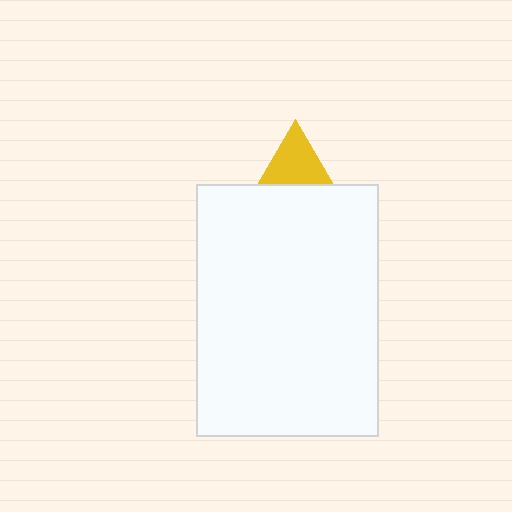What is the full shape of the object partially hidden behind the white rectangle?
The partially hidden object is a yellow triangle.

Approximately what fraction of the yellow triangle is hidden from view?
Roughly 69% of the yellow triangle is hidden behind the white rectangle.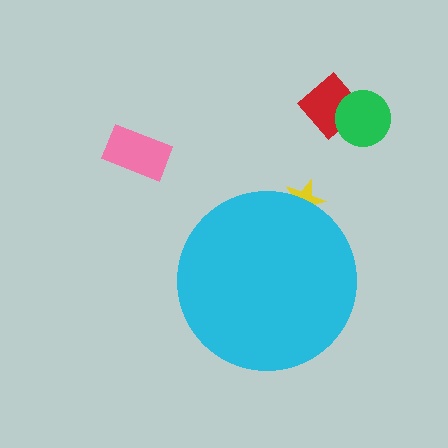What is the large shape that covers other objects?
A cyan circle.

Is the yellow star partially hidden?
Yes, the yellow star is partially hidden behind the cyan circle.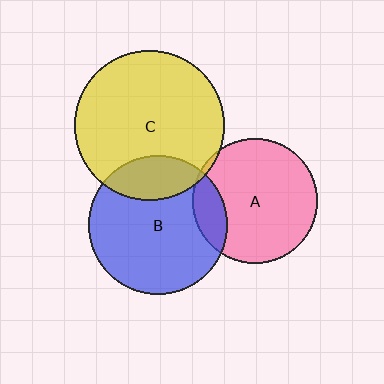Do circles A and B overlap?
Yes.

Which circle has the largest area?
Circle C (yellow).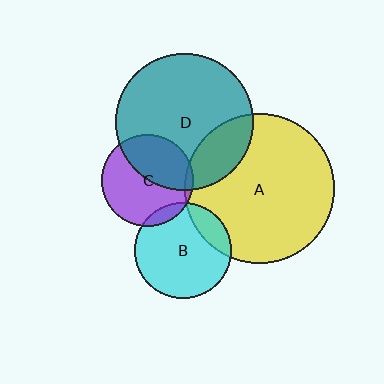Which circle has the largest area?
Circle A (yellow).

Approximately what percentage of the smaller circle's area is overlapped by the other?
Approximately 10%.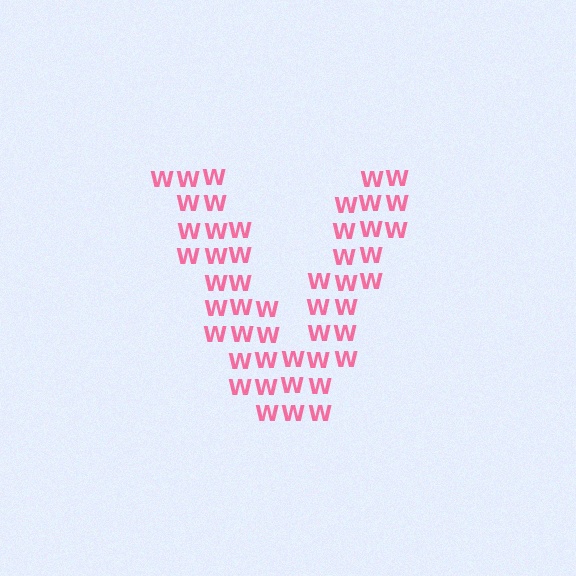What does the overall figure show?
The overall figure shows the letter V.